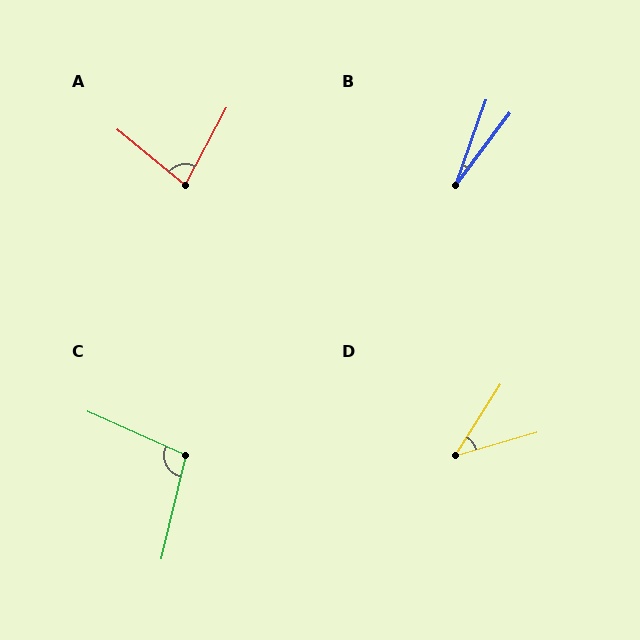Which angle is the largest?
C, at approximately 101 degrees.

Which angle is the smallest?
B, at approximately 18 degrees.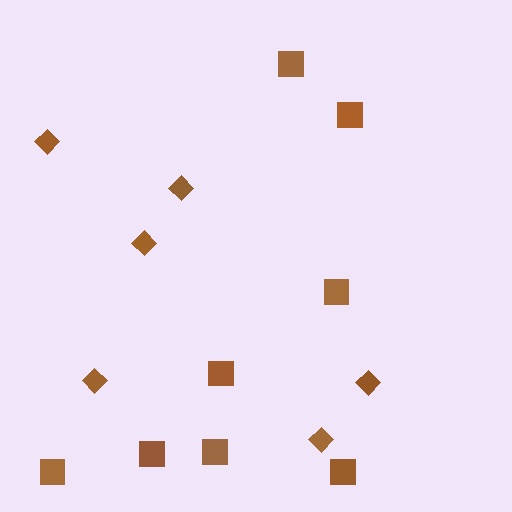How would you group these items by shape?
There are 2 groups: one group of diamonds (6) and one group of squares (8).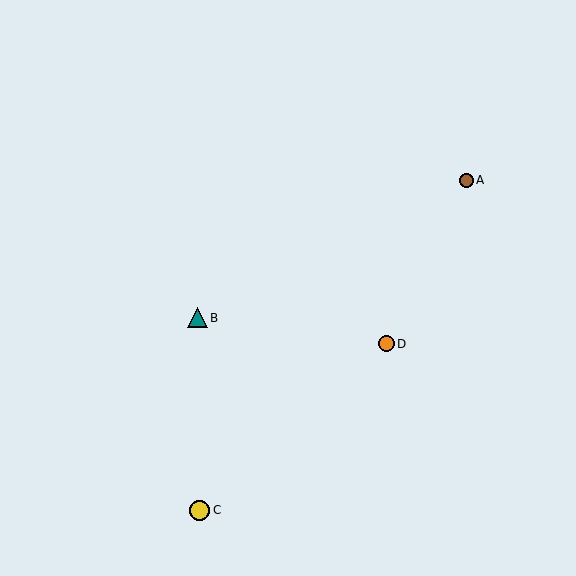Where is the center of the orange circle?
The center of the orange circle is at (386, 344).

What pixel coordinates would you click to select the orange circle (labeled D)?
Click at (386, 344) to select the orange circle D.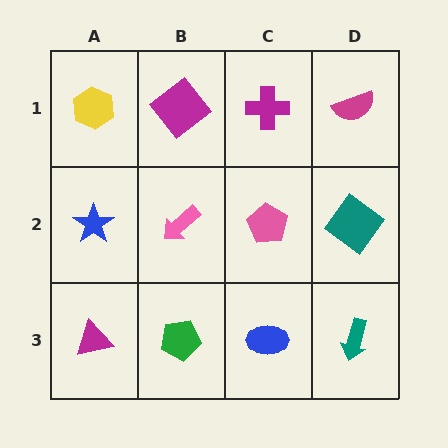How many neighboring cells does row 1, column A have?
2.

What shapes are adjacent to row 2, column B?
A magenta diamond (row 1, column B), a green pentagon (row 3, column B), a blue star (row 2, column A), a pink pentagon (row 2, column C).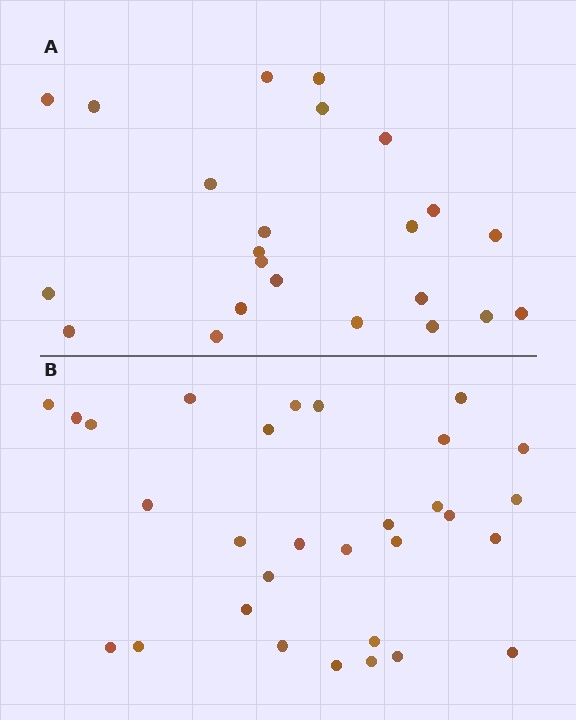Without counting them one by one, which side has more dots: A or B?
Region B (the bottom region) has more dots.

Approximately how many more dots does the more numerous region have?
Region B has roughly 8 or so more dots than region A.